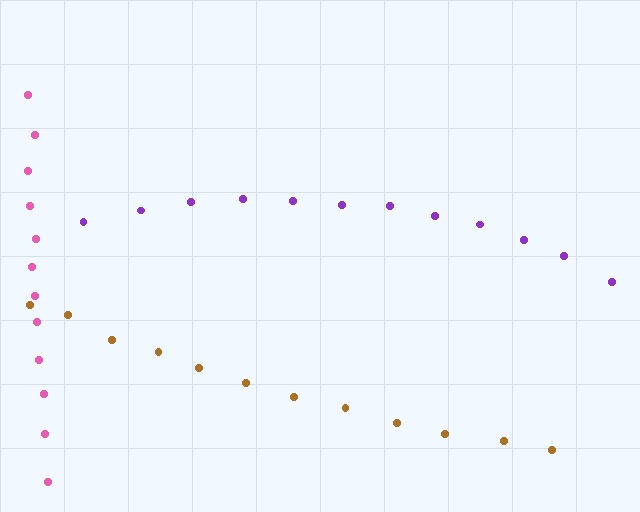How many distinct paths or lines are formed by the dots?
There are 3 distinct paths.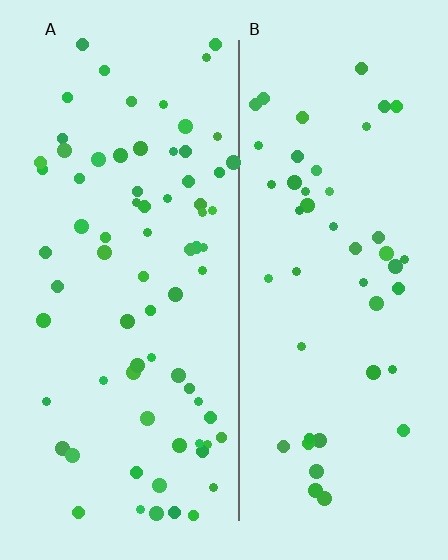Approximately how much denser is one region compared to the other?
Approximately 1.5× — region A over region B.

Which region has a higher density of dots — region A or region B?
A (the left).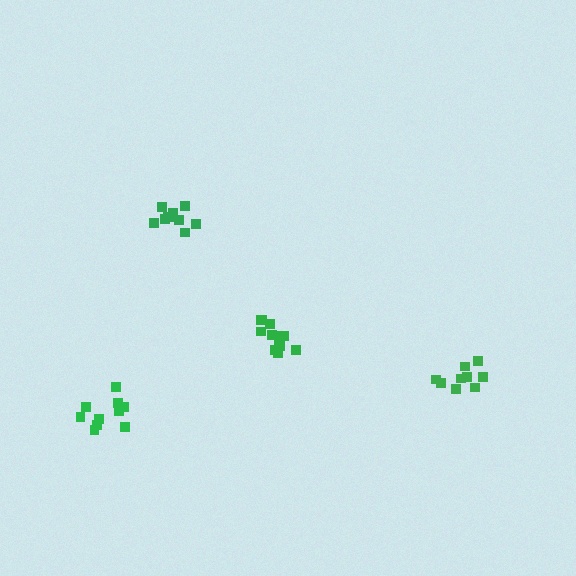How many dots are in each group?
Group 1: 10 dots, Group 2: 12 dots, Group 3: 10 dots, Group 4: 9 dots (41 total).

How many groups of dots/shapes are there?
There are 4 groups.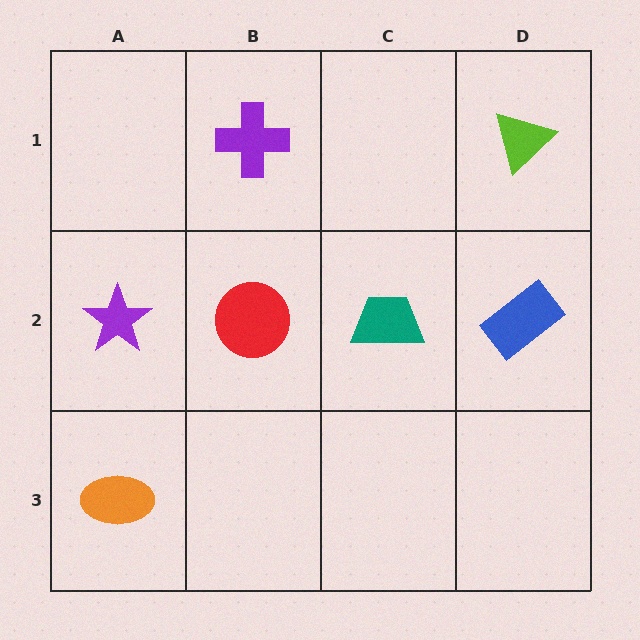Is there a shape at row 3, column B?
No, that cell is empty.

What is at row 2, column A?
A purple star.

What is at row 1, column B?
A purple cross.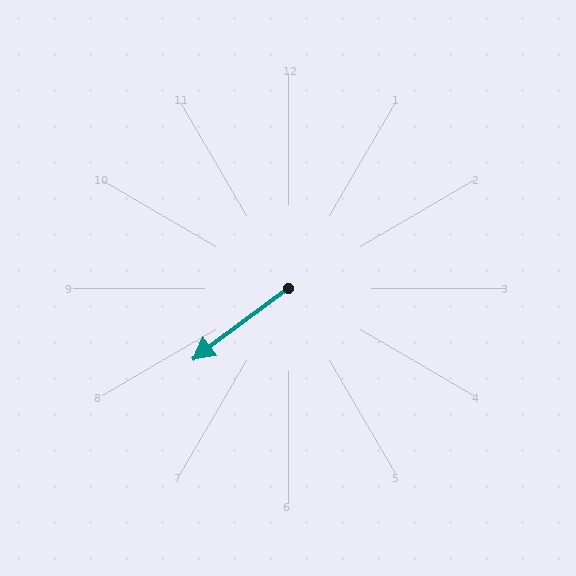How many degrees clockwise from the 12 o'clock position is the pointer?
Approximately 233 degrees.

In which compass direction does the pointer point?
Southwest.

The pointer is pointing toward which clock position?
Roughly 8 o'clock.